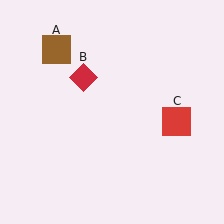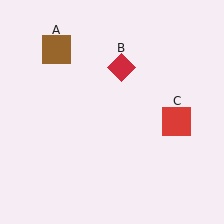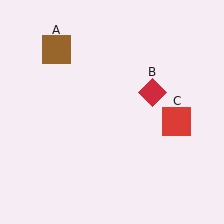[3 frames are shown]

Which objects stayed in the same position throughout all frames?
Brown square (object A) and red square (object C) remained stationary.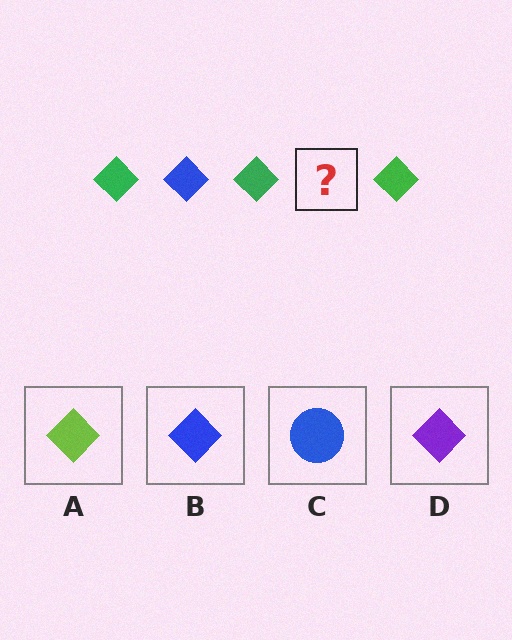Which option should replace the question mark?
Option B.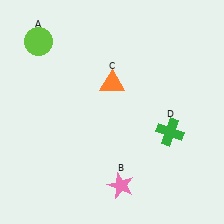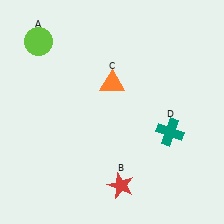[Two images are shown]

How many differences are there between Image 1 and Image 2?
There are 2 differences between the two images.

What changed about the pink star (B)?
In Image 1, B is pink. In Image 2, it changed to red.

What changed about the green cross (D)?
In Image 1, D is green. In Image 2, it changed to teal.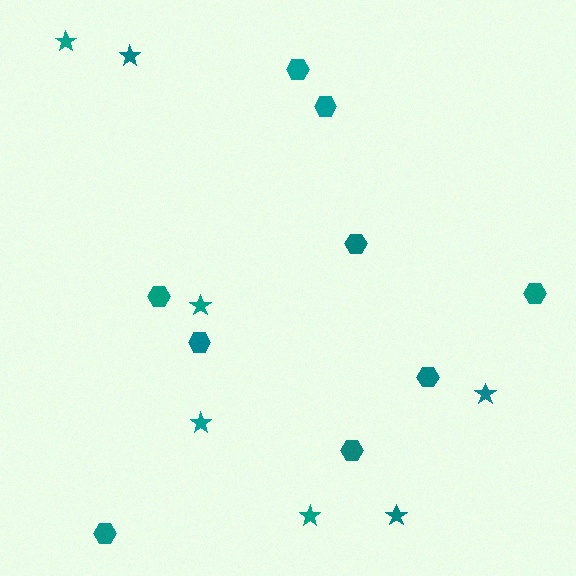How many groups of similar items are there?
There are 2 groups: one group of hexagons (9) and one group of stars (7).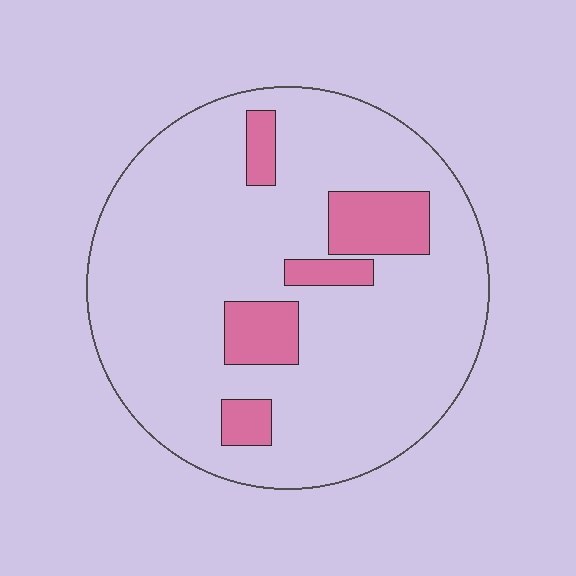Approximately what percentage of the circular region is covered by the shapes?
Approximately 15%.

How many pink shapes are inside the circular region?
5.